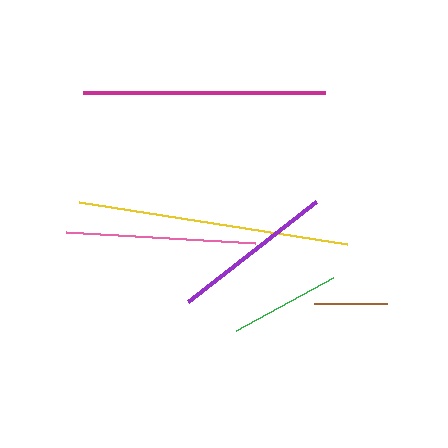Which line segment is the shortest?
The brown line is the shortest at approximately 73 pixels.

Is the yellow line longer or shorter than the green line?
The yellow line is longer than the green line.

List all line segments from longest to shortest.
From longest to shortest: yellow, magenta, pink, purple, green, brown.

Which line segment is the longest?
The yellow line is the longest at approximately 271 pixels.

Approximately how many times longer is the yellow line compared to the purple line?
The yellow line is approximately 1.7 times the length of the purple line.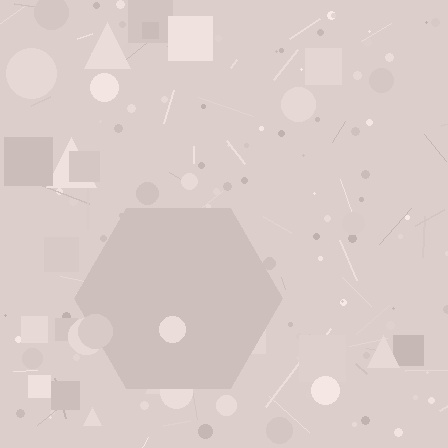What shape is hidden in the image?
A hexagon is hidden in the image.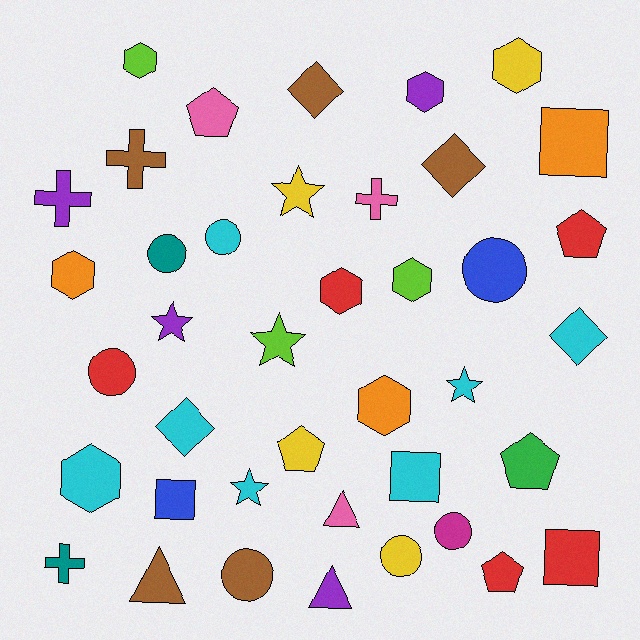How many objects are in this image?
There are 40 objects.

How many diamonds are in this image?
There are 4 diamonds.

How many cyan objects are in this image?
There are 7 cyan objects.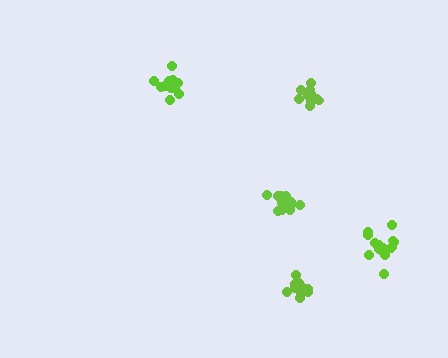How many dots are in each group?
Group 1: 11 dots, Group 2: 12 dots, Group 3: 15 dots, Group 4: 14 dots, Group 5: 13 dots (65 total).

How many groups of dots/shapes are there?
There are 5 groups.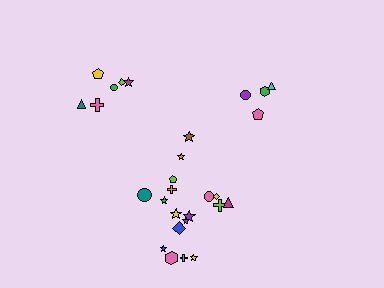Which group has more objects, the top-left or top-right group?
The top-left group.